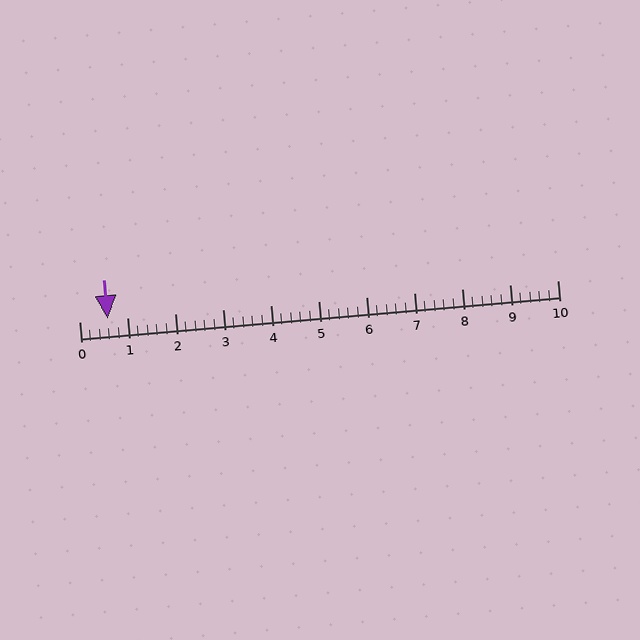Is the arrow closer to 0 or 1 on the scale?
The arrow is closer to 1.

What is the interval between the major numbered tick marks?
The major tick marks are spaced 1 units apart.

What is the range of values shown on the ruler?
The ruler shows values from 0 to 10.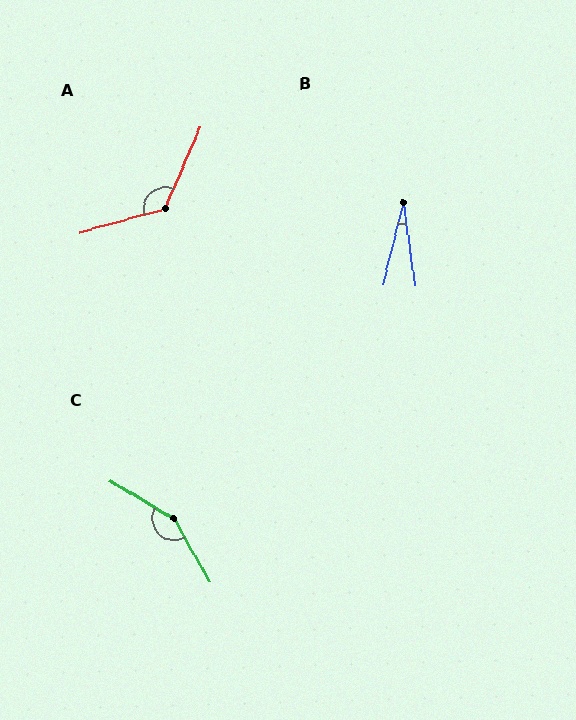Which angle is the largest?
C, at approximately 150 degrees.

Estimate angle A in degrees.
Approximately 129 degrees.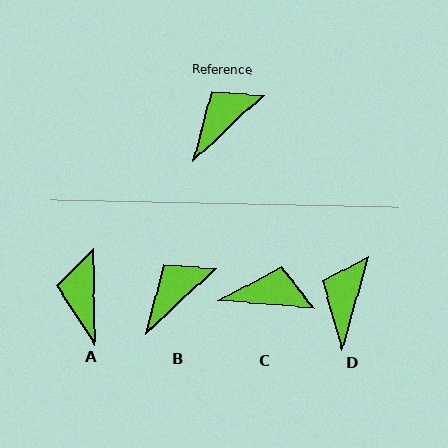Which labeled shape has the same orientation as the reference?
B.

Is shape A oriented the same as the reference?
No, it is off by about 48 degrees.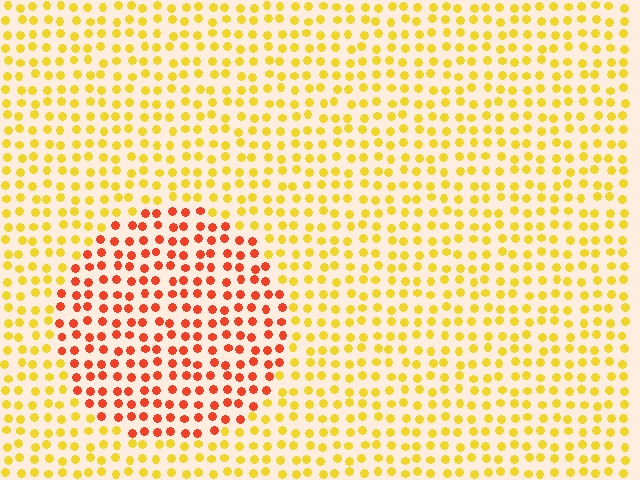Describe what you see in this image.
The image is filled with small yellow elements in a uniform arrangement. A circle-shaped region is visible where the elements are tinted to a slightly different hue, forming a subtle color boundary.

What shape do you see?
I see a circle.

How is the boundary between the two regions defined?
The boundary is defined purely by a slight shift in hue (about 45 degrees). Spacing, size, and orientation are identical on both sides.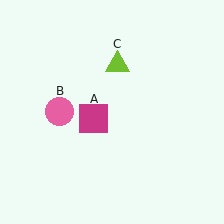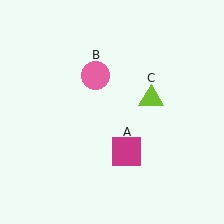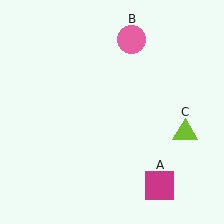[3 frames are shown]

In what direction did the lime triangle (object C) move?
The lime triangle (object C) moved down and to the right.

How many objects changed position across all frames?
3 objects changed position: magenta square (object A), pink circle (object B), lime triangle (object C).